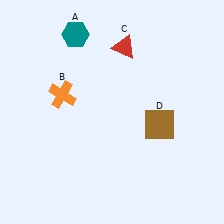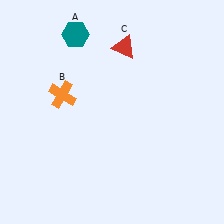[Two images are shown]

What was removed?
The brown square (D) was removed in Image 2.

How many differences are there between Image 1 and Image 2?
There is 1 difference between the two images.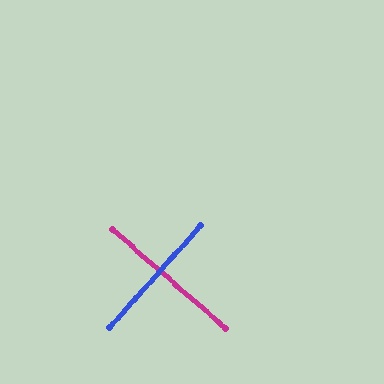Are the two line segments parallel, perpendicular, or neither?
Perpendicular — they meet at approximately 89°.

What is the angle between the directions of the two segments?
Approximately 89 degrees.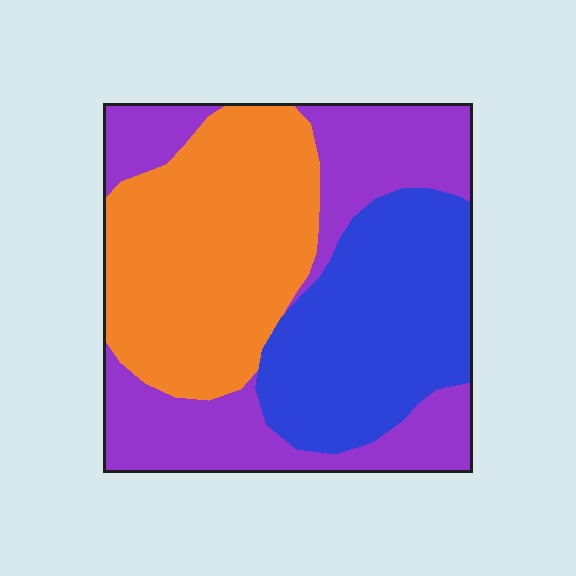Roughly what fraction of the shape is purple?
Purple takes up about one third (1/3) of the shape.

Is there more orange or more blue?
Orange.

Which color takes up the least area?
Blue, at roughly 30%.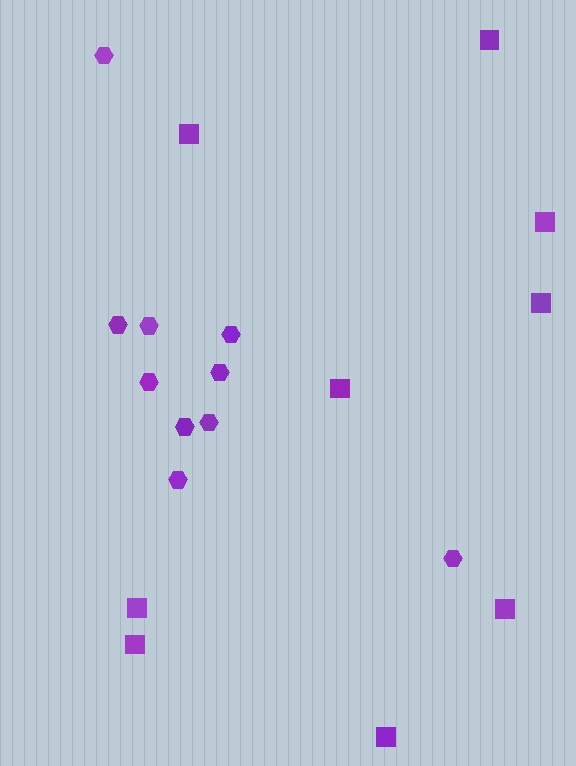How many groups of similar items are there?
There are 2 groups: one group of hexagons (10) and one group of squares (9).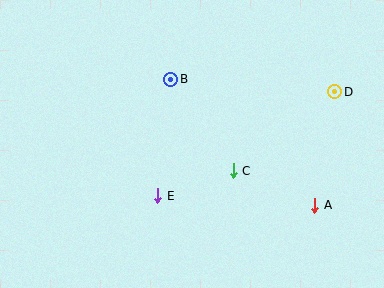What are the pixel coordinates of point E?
Point E is at (158, 196).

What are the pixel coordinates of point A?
Point A is at (315, 205).